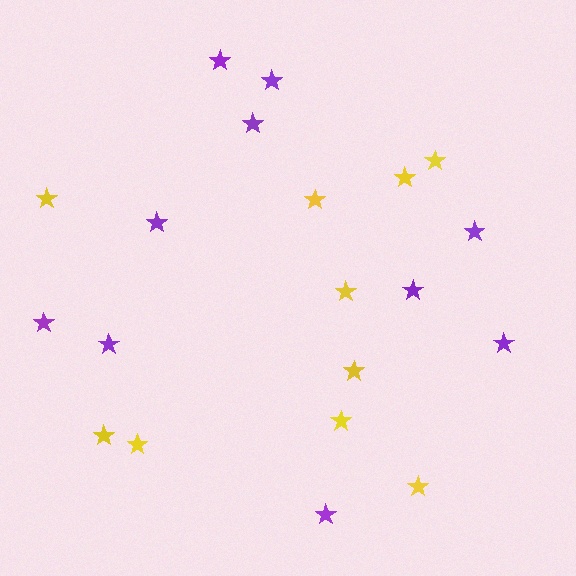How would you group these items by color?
There are 2 groups: one group of yellow stars (10) and one group of purple stars (10).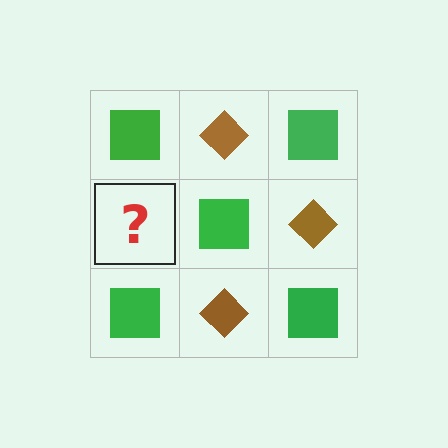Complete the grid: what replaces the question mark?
The question mark should be replaced with a brown diamond.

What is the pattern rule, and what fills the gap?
The rule is that it alternates green square and brown diamond in a checkerboard pattern. The gap should be filled with a brown diamond.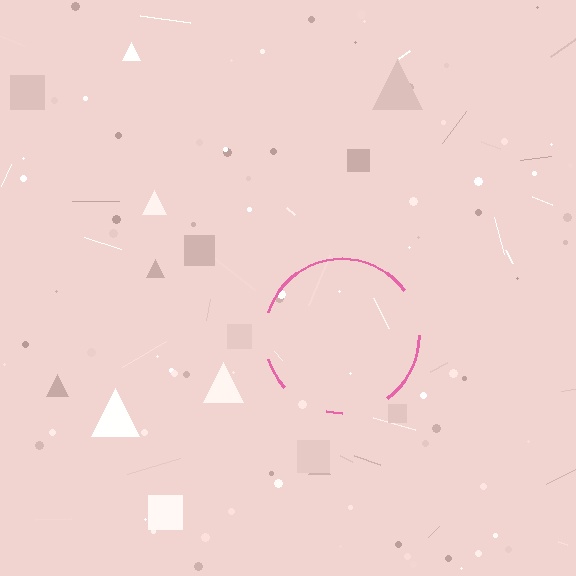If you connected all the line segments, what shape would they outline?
They would outline a circle.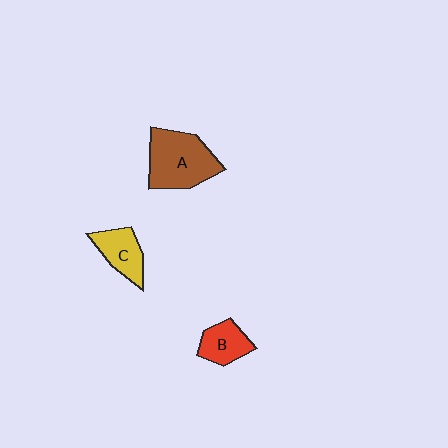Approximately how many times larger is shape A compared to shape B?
Approximately 2.0 times.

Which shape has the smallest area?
Shape B (red).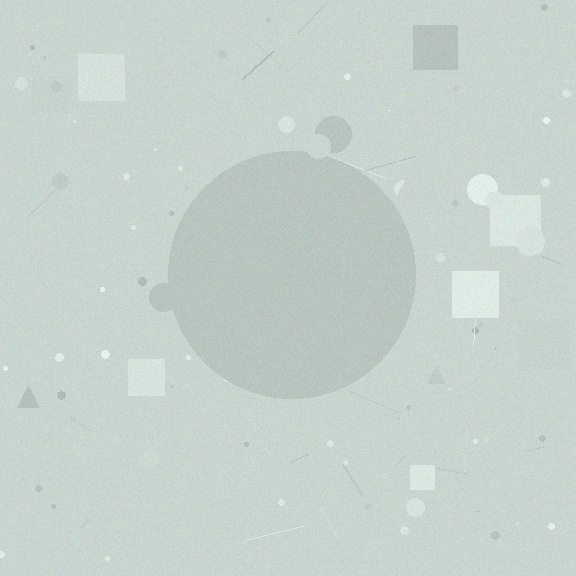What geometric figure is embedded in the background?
A circle is embedded in the background.